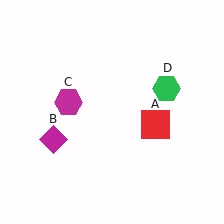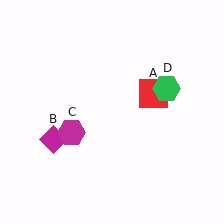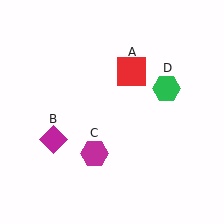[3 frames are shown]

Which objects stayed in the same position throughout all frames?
Magenta diamond (object B) and green hexagon (object D) remained stationary.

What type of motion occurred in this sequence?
The red square (object A), magenta hexagon (object C) rotated counterclockwise around the center of the scene.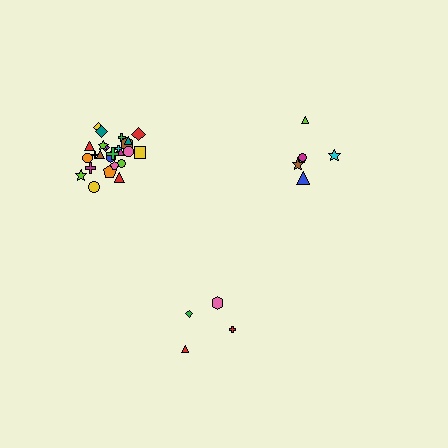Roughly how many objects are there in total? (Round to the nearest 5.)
Roughly 35 objects in total.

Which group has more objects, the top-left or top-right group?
The top-left group.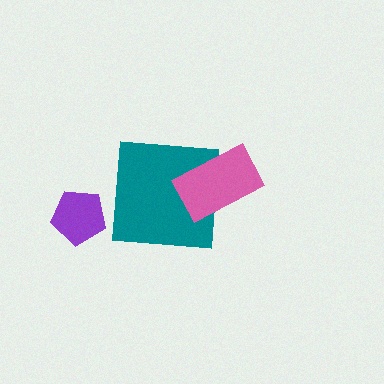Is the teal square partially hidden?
Yes, it is partially covered by another shape.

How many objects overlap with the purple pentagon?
0 objects overlap with the purple pentagon.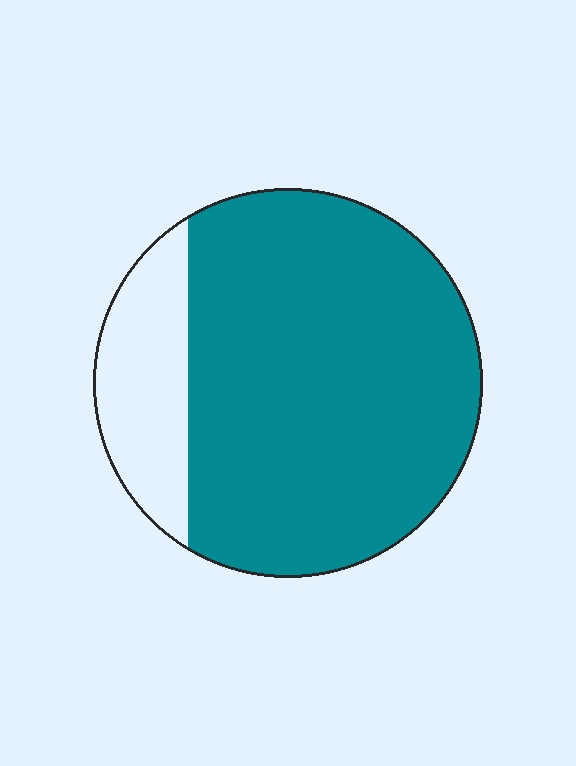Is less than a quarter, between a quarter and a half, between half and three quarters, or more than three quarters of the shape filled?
More than three quarters.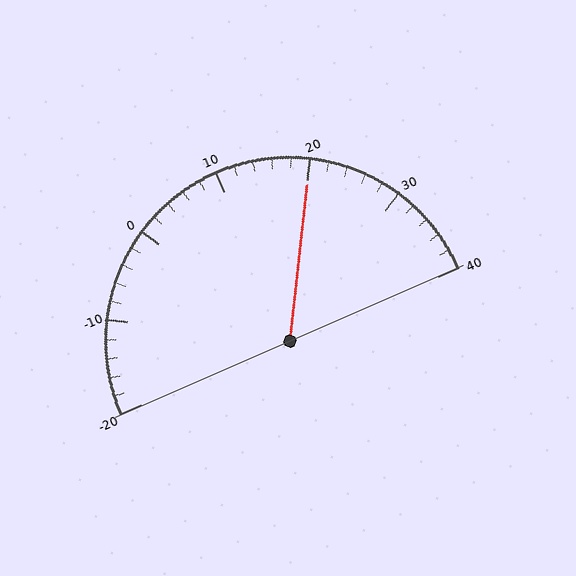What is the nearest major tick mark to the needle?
The nearest major tick mark is 20.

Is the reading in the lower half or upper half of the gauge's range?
The reading is in the upper half of the range (-20 to 40).